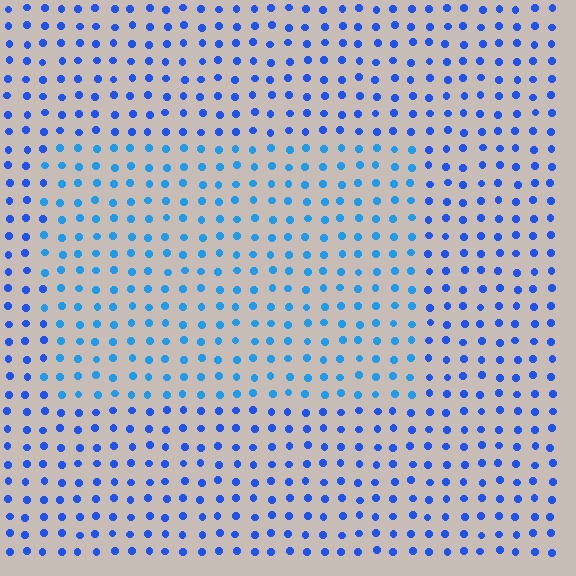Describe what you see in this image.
The image is filled with small blue elements in a uniform arrangement. A rectangle-shaped region is visible where the elements are tinted to a slightly different hue, forming a subtle color boundary.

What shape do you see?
I see a rectangle.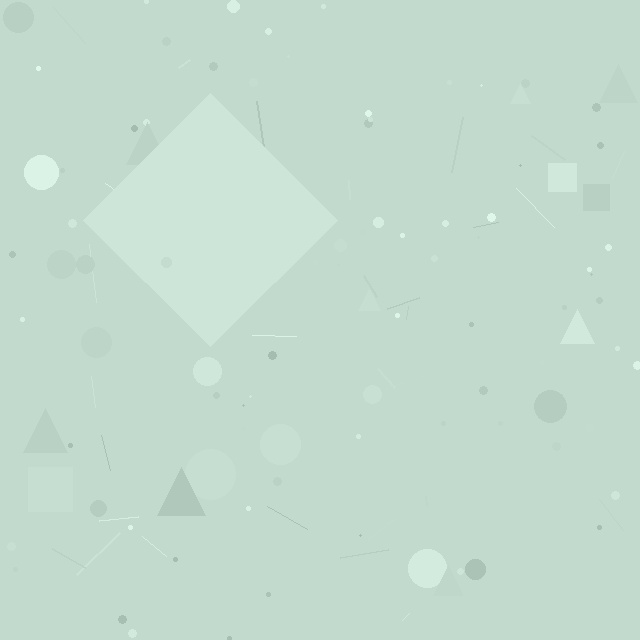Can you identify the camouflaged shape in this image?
The camouflaged shape is a diamond.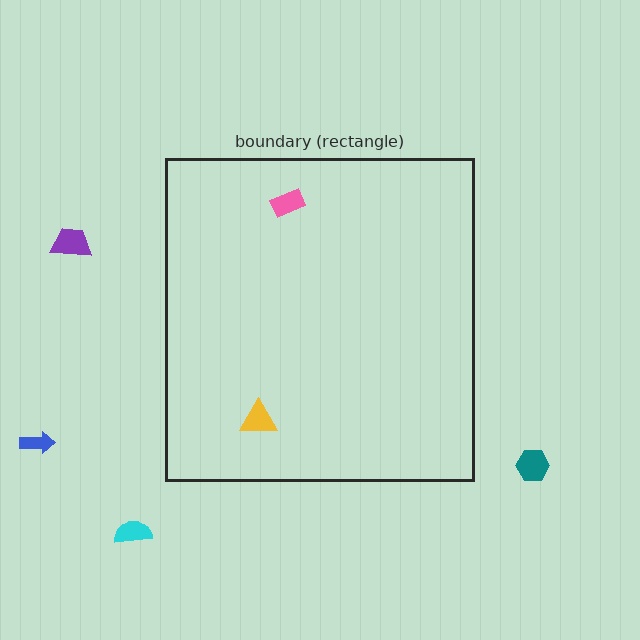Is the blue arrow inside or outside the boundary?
Outside.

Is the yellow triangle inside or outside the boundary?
Inside.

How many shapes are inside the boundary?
2 inside, 4 outside.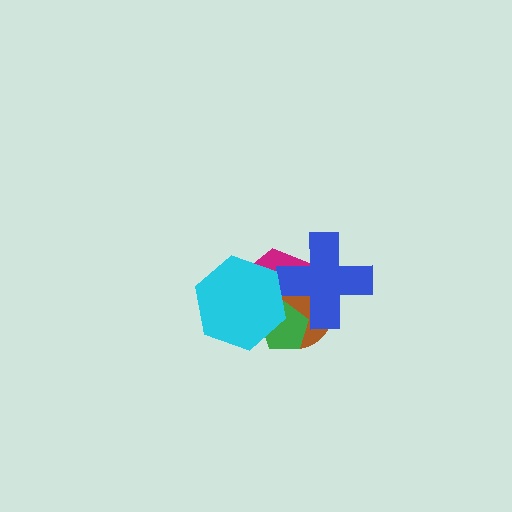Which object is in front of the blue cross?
The green pentagon is in front of the blue cross.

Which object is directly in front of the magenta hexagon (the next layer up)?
The brown circle is directly in front of the magenta hexagon.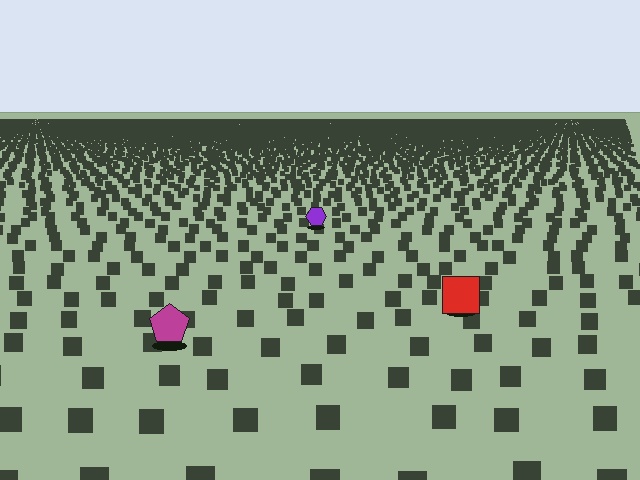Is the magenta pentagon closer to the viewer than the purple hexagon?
Yes. The magenta pentagon is closer — you can tell from the texture gradient: the ground texture is coarser near it.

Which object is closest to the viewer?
The magenta pentagon is closest. The texture marks near it are larger and more spread out.